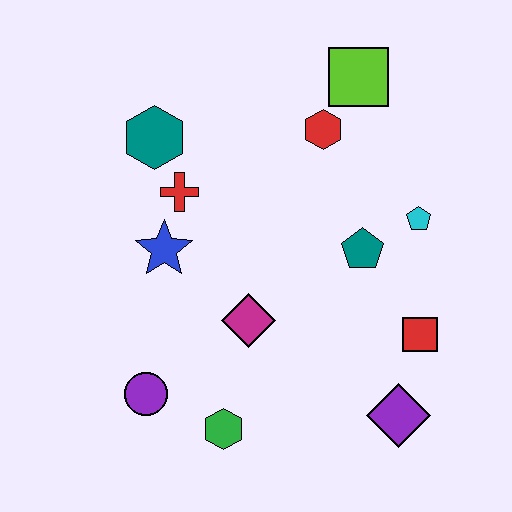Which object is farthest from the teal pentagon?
The purple circle is farthest from the teal pentagon.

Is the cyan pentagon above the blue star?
Yes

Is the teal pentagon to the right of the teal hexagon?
Yes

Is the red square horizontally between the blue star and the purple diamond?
No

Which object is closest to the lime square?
The red hexagon is closest to the lime square.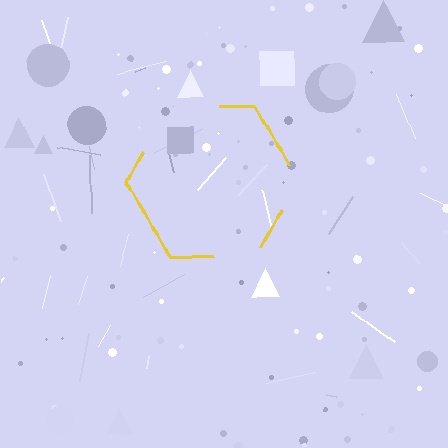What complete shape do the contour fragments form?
The contour fragments form a hexagon.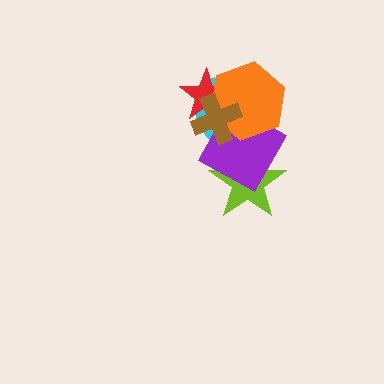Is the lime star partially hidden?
Yes, it is partially covered by another shape.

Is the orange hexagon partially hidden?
Yes, it is partially covered by another shape.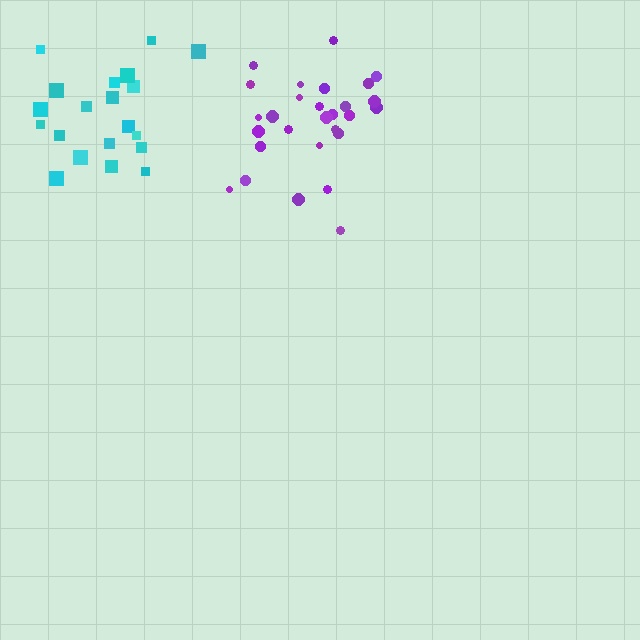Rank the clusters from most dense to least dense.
purple, cyan.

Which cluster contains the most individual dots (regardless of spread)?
Purple (28).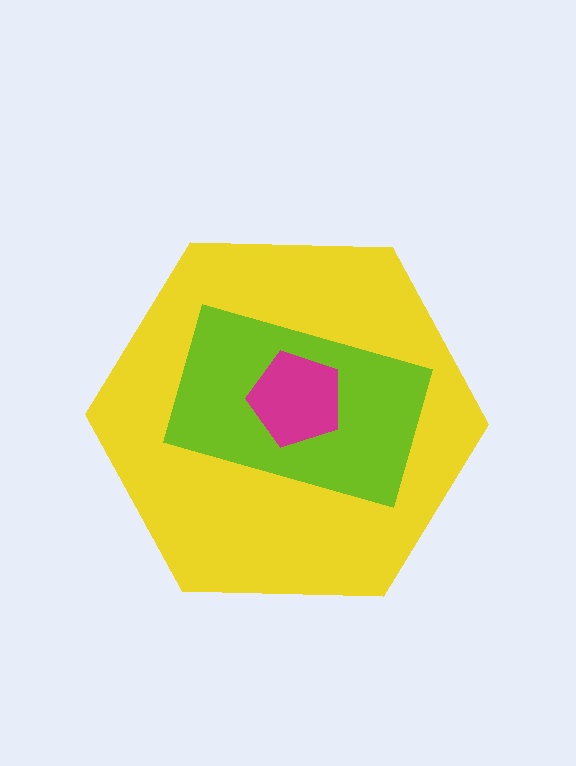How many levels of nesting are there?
3.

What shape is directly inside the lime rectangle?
The magenta pentagon.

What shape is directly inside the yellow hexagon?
The lime rectangle.